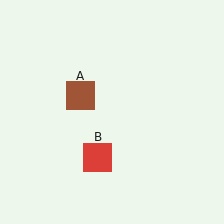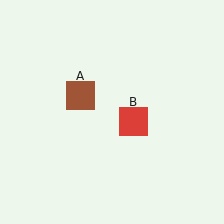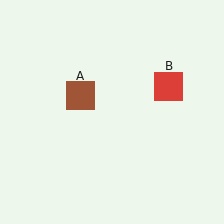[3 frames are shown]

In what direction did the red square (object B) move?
The red square (object B) moved up and to the right.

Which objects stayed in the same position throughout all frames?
Brown square (object A) remained stationary.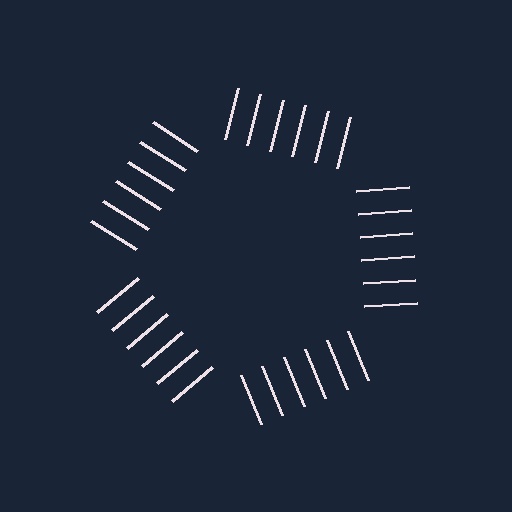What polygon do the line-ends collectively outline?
An illusory pentagon — the line segments terminate on its edges but no continuous stroke is drawn.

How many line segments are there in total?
30 — 6 along each of the 5 edges.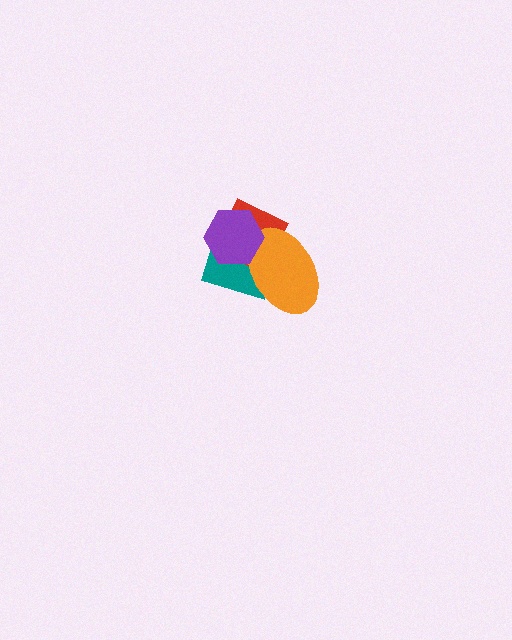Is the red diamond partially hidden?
Yes, it is partially covered by another shape.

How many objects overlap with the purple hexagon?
3 objects overlap with the purple hexagon.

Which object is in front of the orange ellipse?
The purple hexagon is in front of the orange ellipse.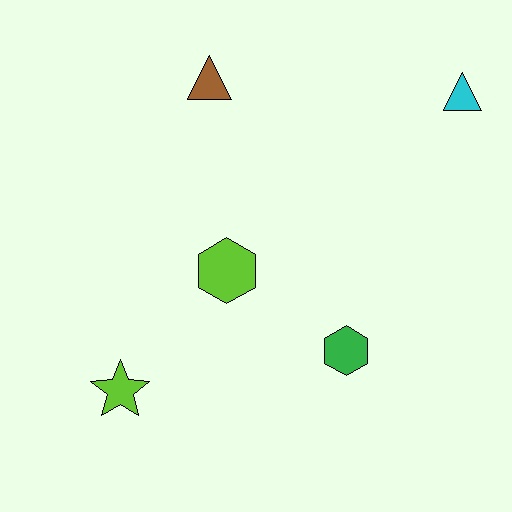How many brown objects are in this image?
There is 1 brown object.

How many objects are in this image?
There are 5 objects.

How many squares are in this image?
There are no squares.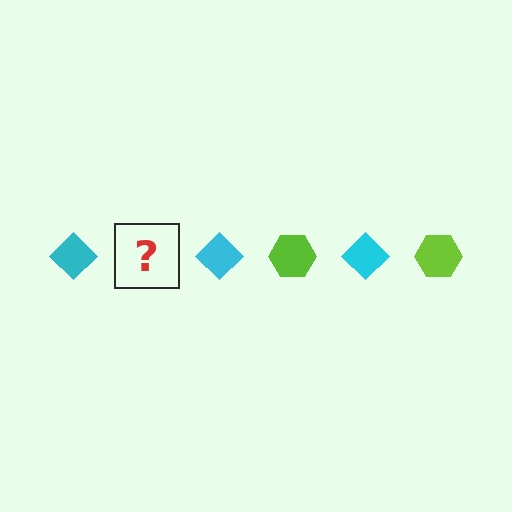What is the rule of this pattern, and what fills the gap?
The rule is that the pattern alternates between cyan diamond and lime hexagon. The gap should be filled with a lime hexagon.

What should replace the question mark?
The question mark should be replaced with a lime hexagon.